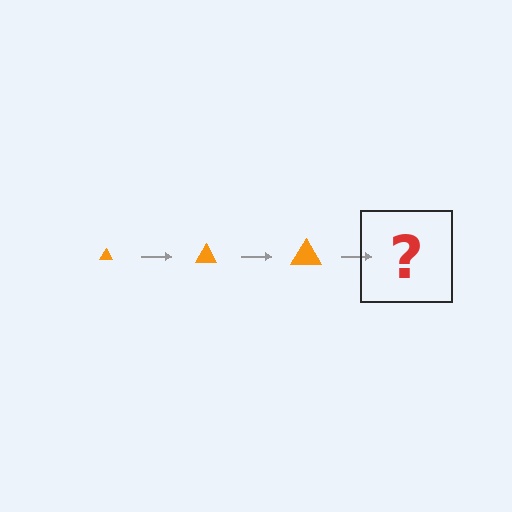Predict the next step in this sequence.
The next step is an orange triangle, larger than the previous one.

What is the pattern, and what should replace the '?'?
The pattern is that the triangle gets progressively larger each step. The '?' should be an orange triangle, larger than the previous one.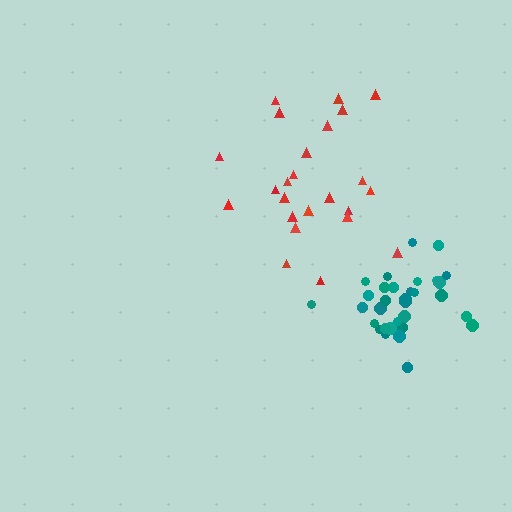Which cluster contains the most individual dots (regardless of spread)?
Teal (33).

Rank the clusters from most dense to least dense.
teal, red.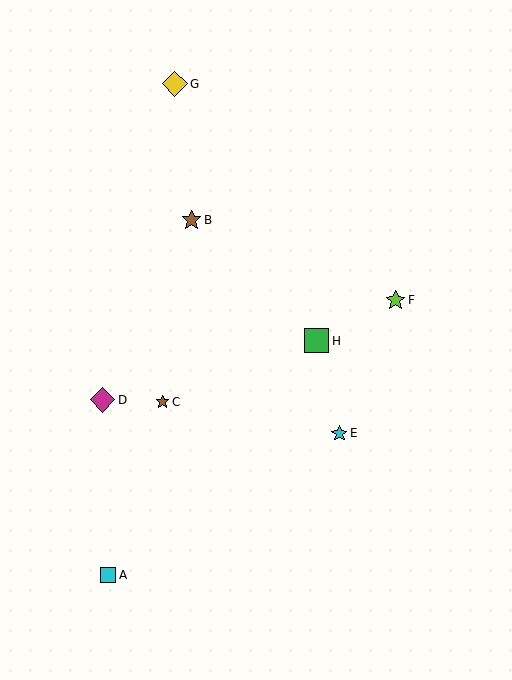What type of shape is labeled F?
Shape F is a lime star.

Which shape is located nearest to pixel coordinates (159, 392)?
The brown star (labeled C) at (162, 402) is nearest to that location.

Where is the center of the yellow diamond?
The center of the yellow diamond is at (175, 84).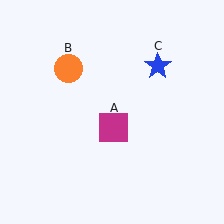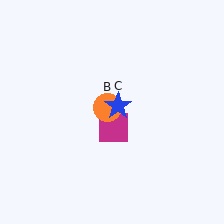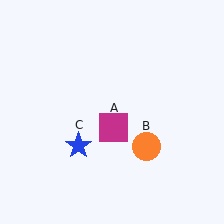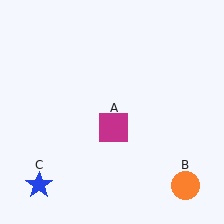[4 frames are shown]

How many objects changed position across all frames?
2 objects changed position: orange circle (object B), blue star (object C).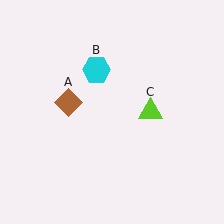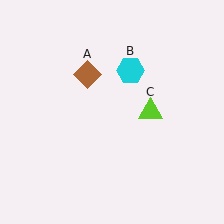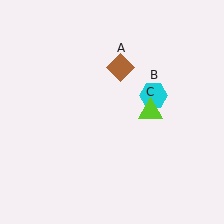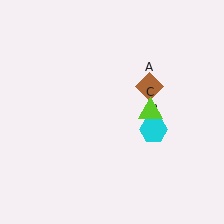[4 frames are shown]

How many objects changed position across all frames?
2 objects changed position: brown diamond (object A), cyan hexagon (object B).